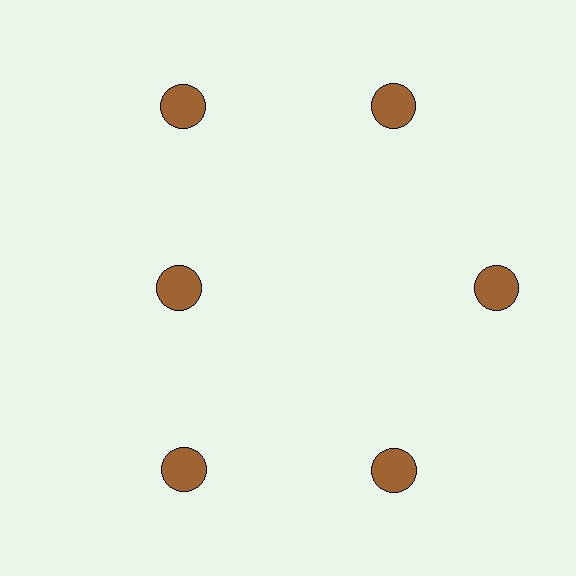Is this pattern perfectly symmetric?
No. The 6 brown circles are arranged in a ring, but one element near the 9 o'clock position is pulled inward toward the center, breaking the 6-fold rotational symmetry.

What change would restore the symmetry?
The symmetry would be restored by moving it outward, back onto the ring so that all 6 circles sit at equal angles and equal distance from the center.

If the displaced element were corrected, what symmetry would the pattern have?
It would have 6-fold rotational symmetry — the pattern would map onto itself every 60 degrees.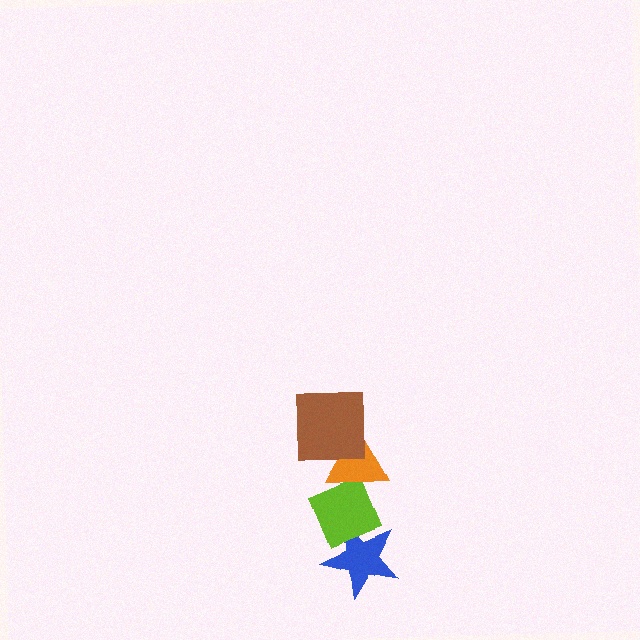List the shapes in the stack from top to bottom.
From top to bottom: the brown square, the orange triangle, the lime diamond, the blue star.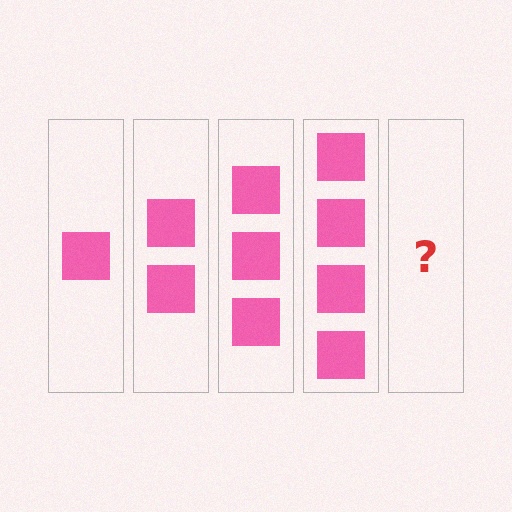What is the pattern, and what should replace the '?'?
The pattern is that each step adds one more square. The '?' should be 5 squares.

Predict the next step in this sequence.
The next step is 5 squares.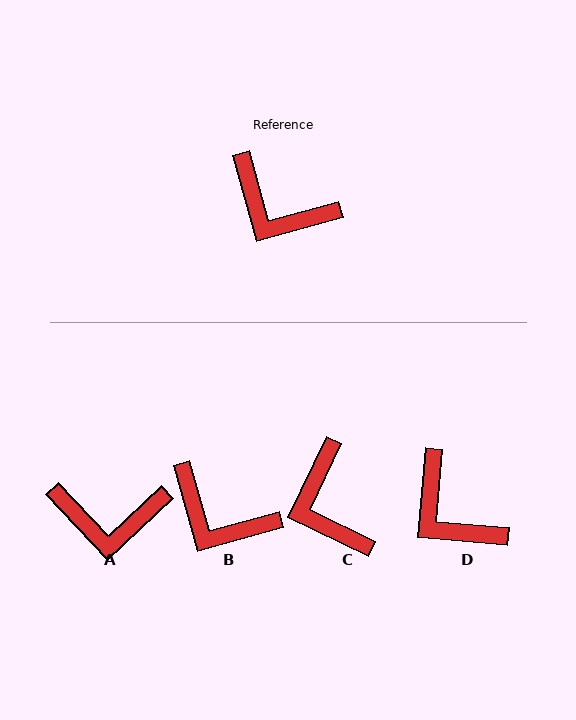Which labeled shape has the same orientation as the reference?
B.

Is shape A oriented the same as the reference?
No, it is off by about 28 degrees.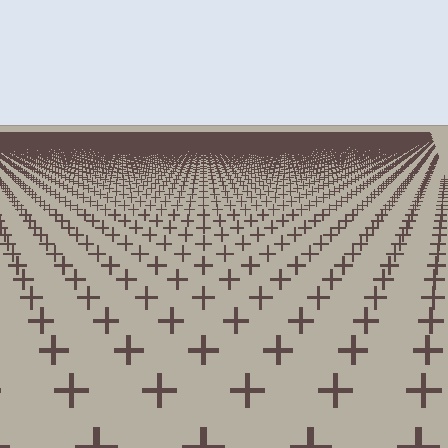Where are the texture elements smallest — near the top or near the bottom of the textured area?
Near the top.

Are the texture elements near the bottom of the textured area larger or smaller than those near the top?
Larger. Near the bottom, elements are closer to the viewer and appear at a bigger on-screen size.